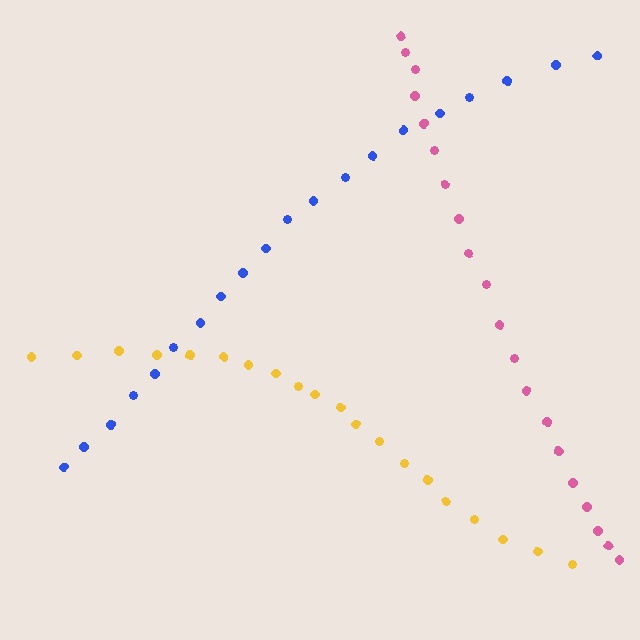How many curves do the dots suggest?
There are 3 distinct paths.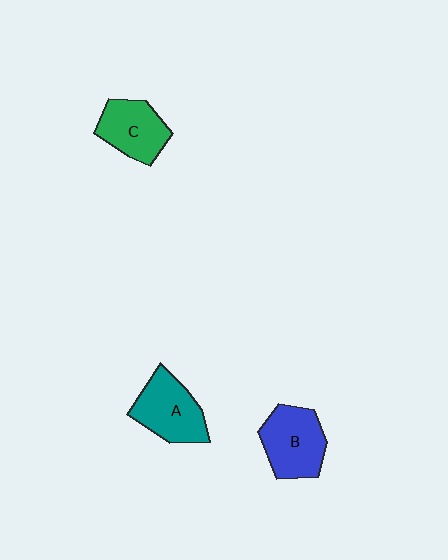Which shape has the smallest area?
Shape C (green).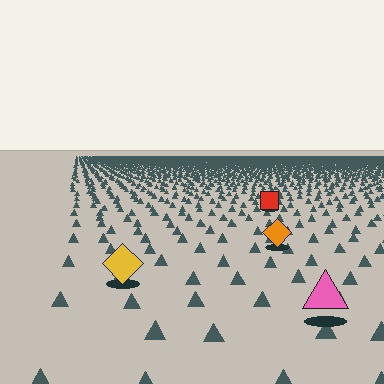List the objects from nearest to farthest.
From nearest to farthest: the pink triangle, the yellow diamond, the orange diamond, the red square.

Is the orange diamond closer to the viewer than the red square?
Yes. The orange diamond is closer — you can tell from the texture gradient: the ground texture is coarser near it.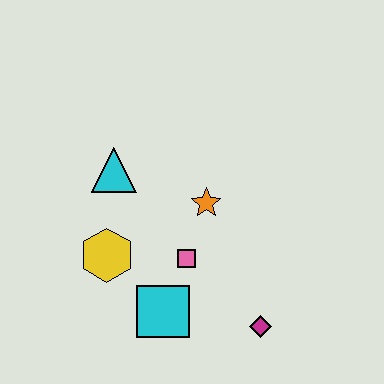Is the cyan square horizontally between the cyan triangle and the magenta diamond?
Yes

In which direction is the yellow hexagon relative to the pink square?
The yellow hexagon is to the left of the pink square.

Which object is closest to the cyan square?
The pink square is closest to the cyan square.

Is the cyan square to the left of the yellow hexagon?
No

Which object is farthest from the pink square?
The cyan triangle is farthest from the pink square.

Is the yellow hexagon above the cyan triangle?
No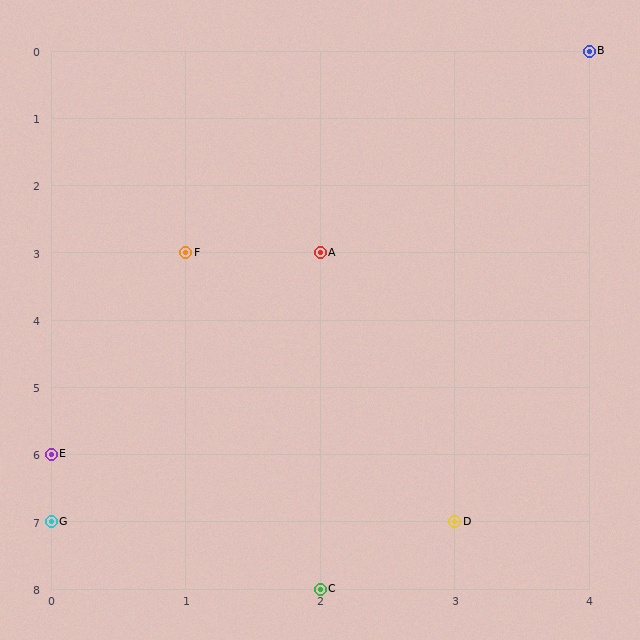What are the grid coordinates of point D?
Point D is at grid coordinates (3, 7).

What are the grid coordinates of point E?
Point E is at grid coordinates (0, 6).